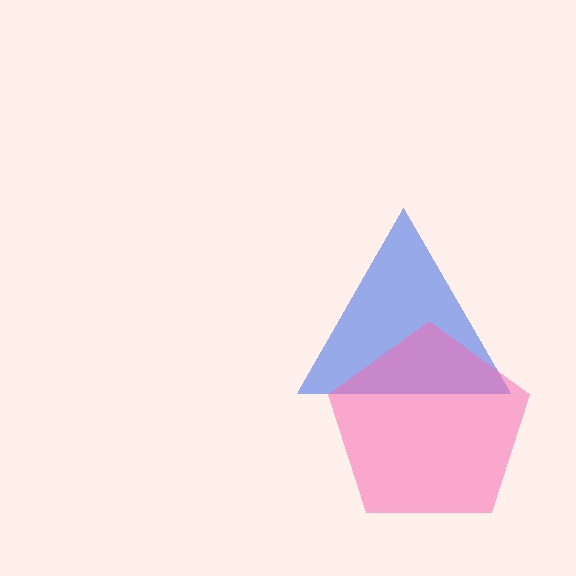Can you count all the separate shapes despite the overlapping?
Yes, there are 2 separate shapes.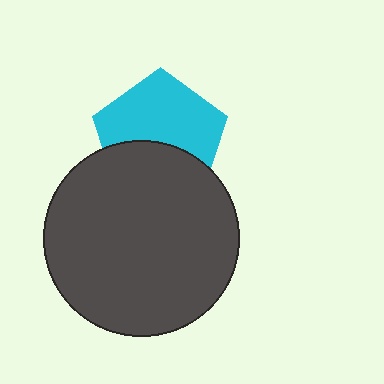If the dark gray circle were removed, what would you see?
You would see the complete cyan pentagon.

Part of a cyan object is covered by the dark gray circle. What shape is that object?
It is a pentagon.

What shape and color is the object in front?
The object in front is a dark gray circle.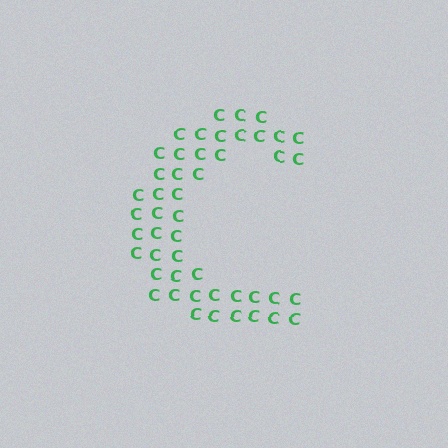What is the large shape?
The large shape is the letter C.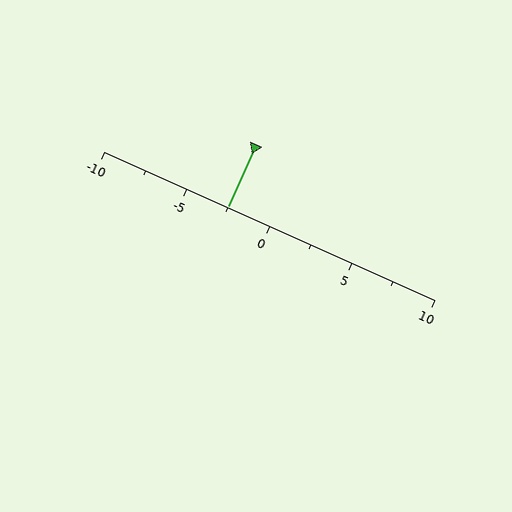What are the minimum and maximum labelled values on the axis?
The axis runs from -10 to 10.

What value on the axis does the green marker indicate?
The marker indicates approximately -2.5.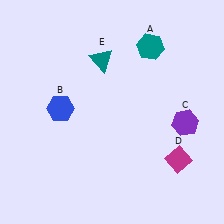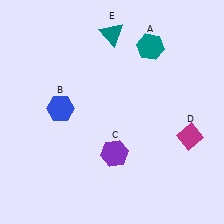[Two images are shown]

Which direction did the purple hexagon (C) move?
The purple hexagon (C) moved left.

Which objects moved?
The objects that moved are: the purple hexagon (C), the magenta diamond (D), the teal triangle (E).